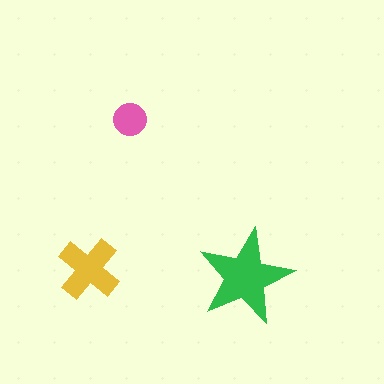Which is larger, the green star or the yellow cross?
The green star.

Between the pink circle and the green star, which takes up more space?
The green star.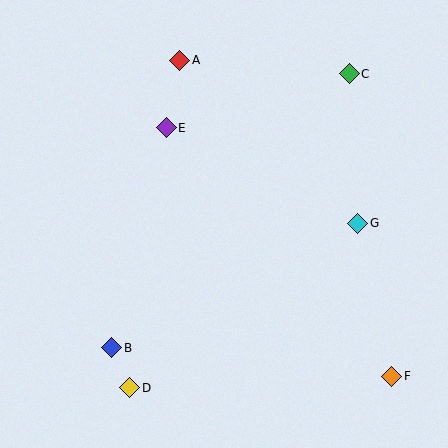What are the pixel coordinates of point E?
Point E is at (166, 128).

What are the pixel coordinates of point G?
Point G is at (358, 223).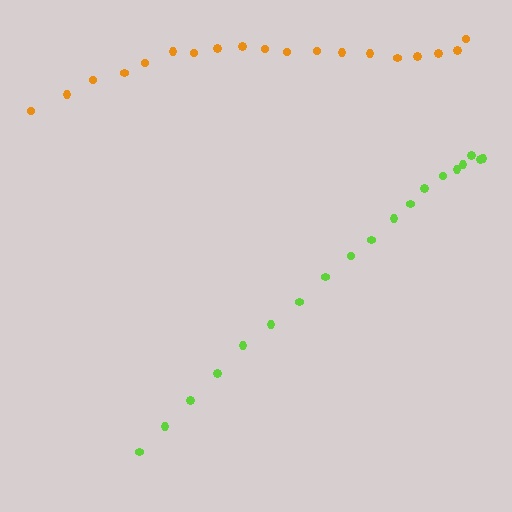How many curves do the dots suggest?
There are 2 distinct paths.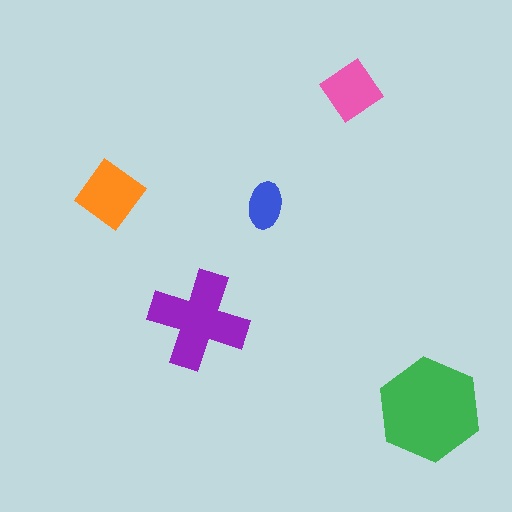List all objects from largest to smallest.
The green hexagon, the purple cross, the orange diamond, the pink diamond, the blue ellipse.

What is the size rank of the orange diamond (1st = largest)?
3rd.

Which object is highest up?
The pink diamond is topmost.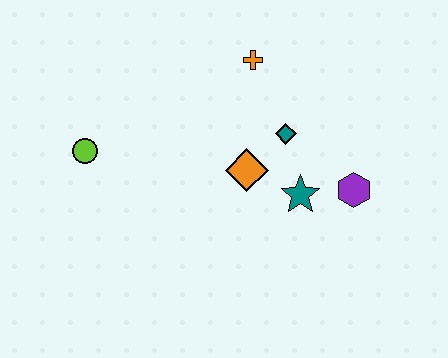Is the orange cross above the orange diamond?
Yes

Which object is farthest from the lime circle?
The purple hexagon is farthest from the lime circle.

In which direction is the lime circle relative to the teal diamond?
The lime circle is to the left of the teal diamond.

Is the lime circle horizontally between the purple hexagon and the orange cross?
No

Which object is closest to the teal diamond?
The orange diamond is closest to the teal diamond.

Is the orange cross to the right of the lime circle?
Yes